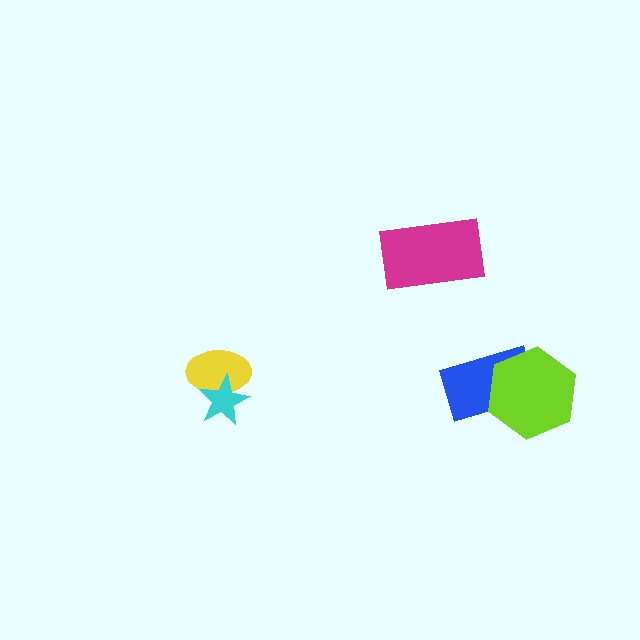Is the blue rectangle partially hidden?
Yes, it is partially covered by another shape.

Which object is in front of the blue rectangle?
The lime hexagon is in front of the blue rectangle.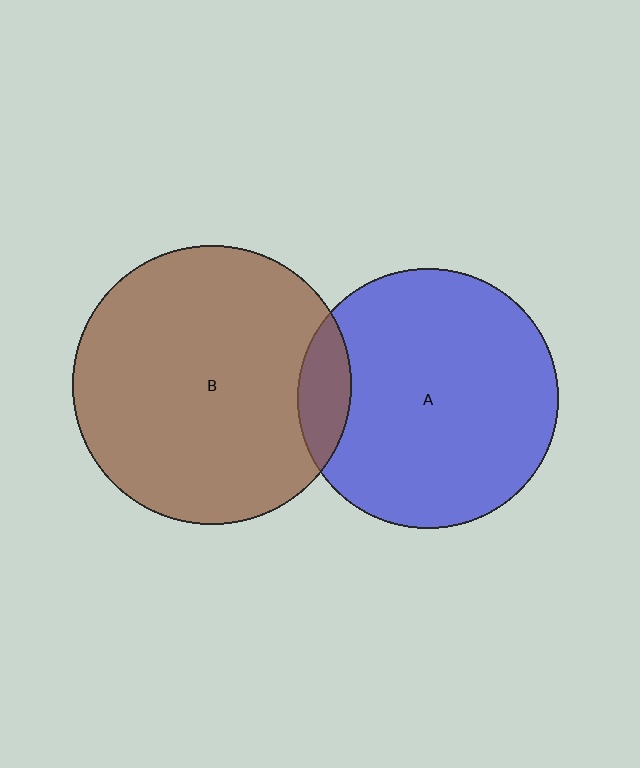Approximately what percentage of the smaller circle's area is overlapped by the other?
Approximately 10%.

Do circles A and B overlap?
Yes.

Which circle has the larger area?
Circle B (brown).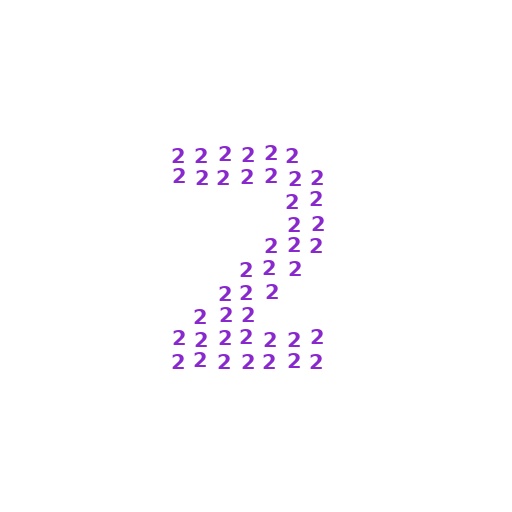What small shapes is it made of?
It is made of small digit 2's.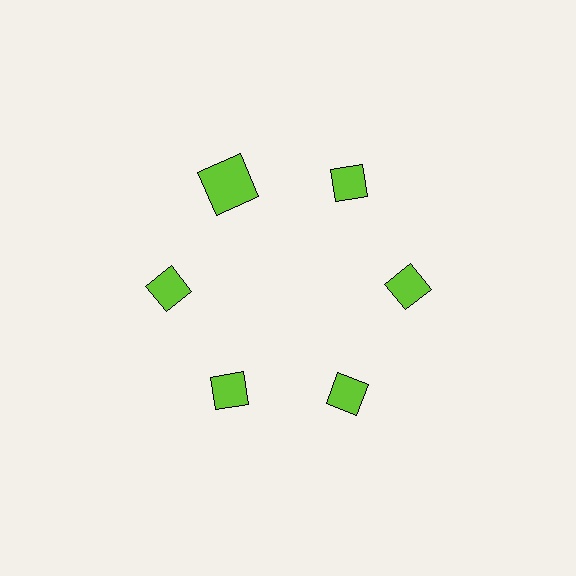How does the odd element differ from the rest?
It has a different shape: square instead of diamond.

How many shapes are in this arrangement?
There are 6 shapes arranged in a ring pattern.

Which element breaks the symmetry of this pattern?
The lime square at roughly the 11 o'clock position breaks the symmetry. All other shapes are lime diamonds.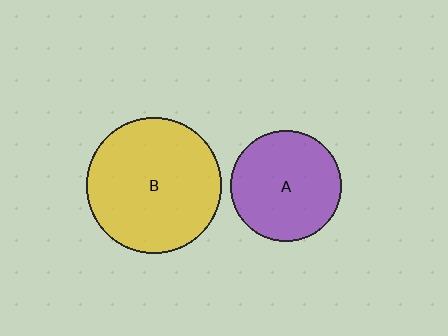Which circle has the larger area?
Circle B (yellow).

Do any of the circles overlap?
No, none of the circles overlap.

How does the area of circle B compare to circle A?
Approximately 1.5 times.